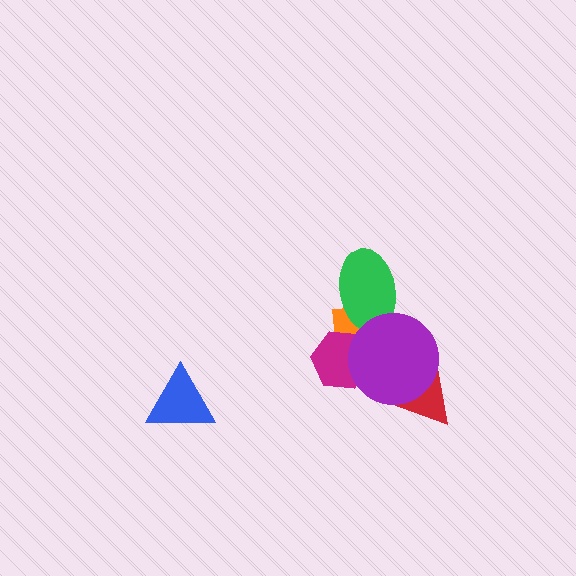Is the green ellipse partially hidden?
Yes, it is partially covered by another shape.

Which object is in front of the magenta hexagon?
The purple circle is in front of the magenta hexagon.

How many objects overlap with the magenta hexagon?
2 objects overlap with the magenta hexagon.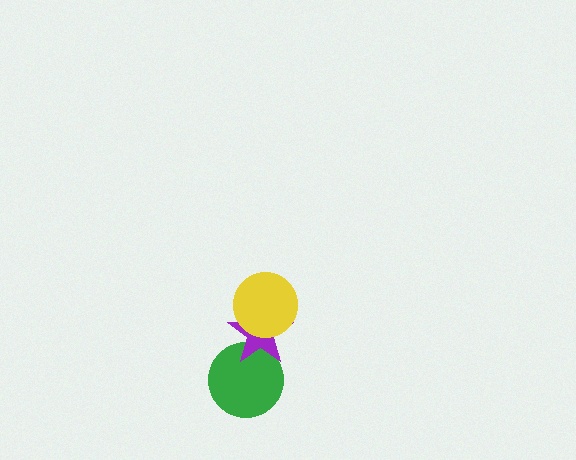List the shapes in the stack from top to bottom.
From top to bottom: the yellow circle, the purple star, the green circle.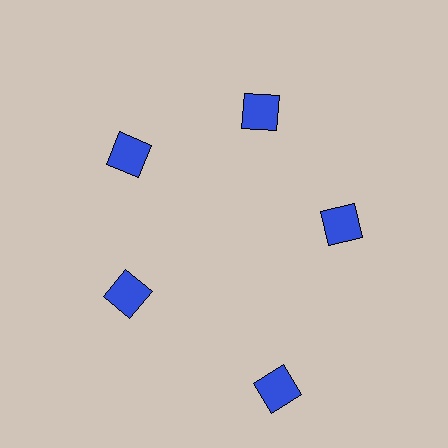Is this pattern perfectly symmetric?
No. The 5 blue diamonds are arranged in a ring, but one element near the 5 o'clock position is pushed outward from the center, breaking the 5-fold rotational symmetry.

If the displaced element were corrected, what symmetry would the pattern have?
It would have 5-fold rotational symmetry — the pattern would map onto itself every 72 degrees.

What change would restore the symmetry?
The symmetry would be restored by moving it inward, back onto the ring so that all 5 diamonds sit at equal angles and equal distance from the center.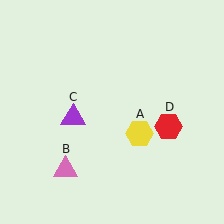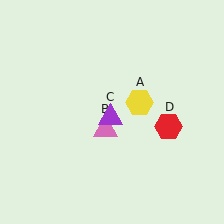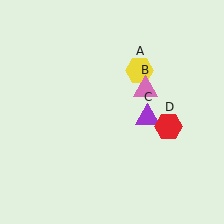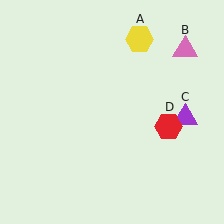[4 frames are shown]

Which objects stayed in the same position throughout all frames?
Red hexagon (object D) remained stationary.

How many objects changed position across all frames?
3 objects changed position: yellow hexagon (object A), pink triangle (object B), purple triangle (object C).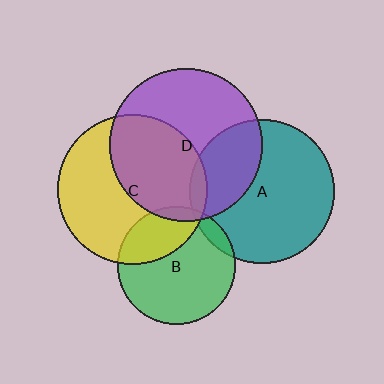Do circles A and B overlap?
Yes.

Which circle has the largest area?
Circle D (purple).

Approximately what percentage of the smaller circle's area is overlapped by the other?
Approximately 10%.